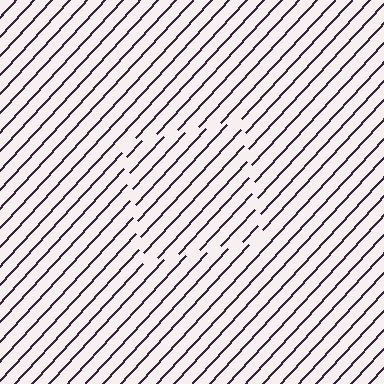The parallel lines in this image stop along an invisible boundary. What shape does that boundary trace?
An illusory square. The interior of the shape contains the same grating, shifted by half a period — the contour is defined by the phase discontinuity where line-ends from the inner and outer gratings abut.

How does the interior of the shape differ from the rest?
The interior of the shape contains the same grating, shifted by half a period — the contour is defined by the phase discontinuity where line-ends from the inner and outer gratings abut.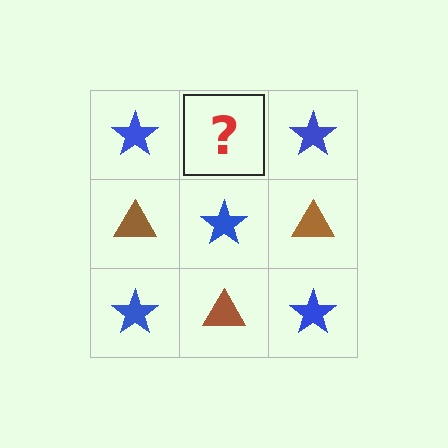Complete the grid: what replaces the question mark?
The question mark should be replaced with a brown triangle.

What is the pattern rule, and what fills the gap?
The rule is that it alternates blue star and brown triangle in a checkerboard pattern. The gap should be filled with a brown triangle.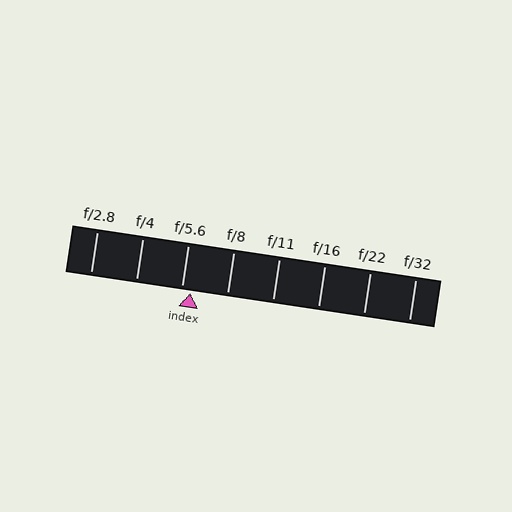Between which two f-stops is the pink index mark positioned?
The index mark is between f/5.6 and f/8.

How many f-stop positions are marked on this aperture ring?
There are 8 f-stop positions marked.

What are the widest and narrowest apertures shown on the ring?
The widest aperture shown is f/2.8 and the narrowest is f/32.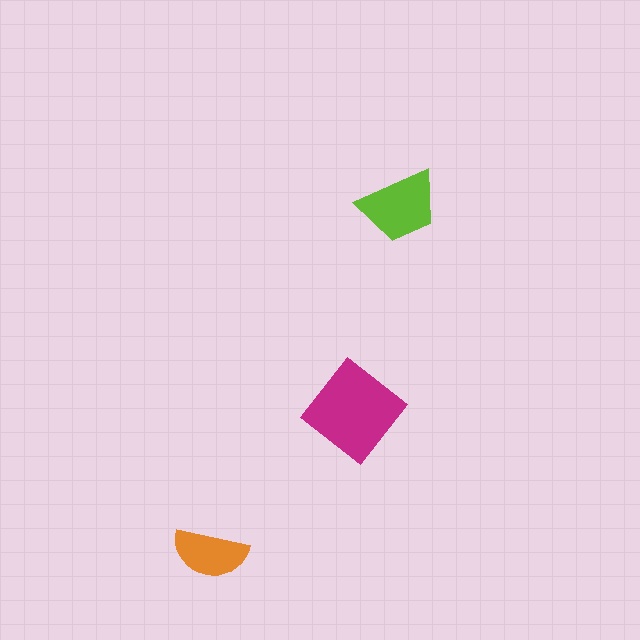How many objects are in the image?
There are 3 objects in the image.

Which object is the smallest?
The orange semicircle.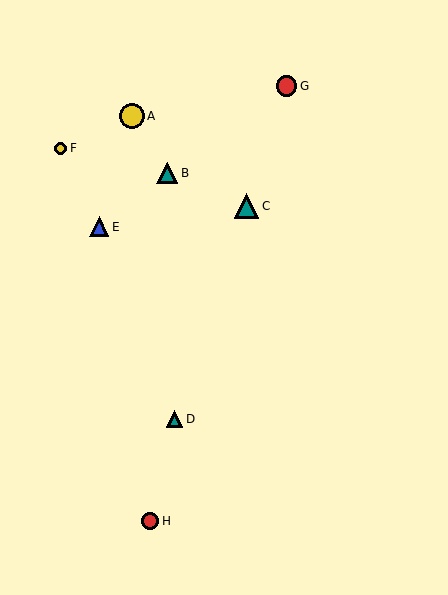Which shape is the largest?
The yellow circle (labeled A) is the largest.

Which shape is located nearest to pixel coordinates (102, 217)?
The blue triangle (labeled E) at (99, 227) is nearest to that location.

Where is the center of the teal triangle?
The center of the teal triangle is at (175, 419).